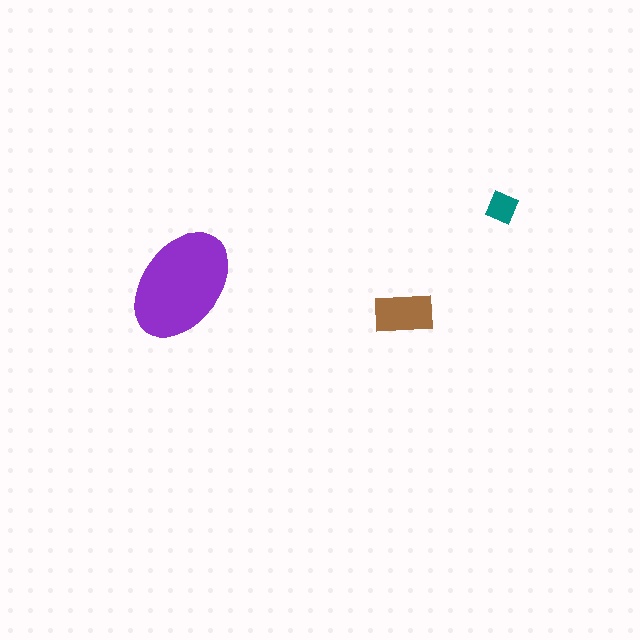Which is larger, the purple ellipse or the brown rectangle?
The purple ellipse.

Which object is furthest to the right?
The teal diamond is rightmost.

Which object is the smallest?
The teal diamond.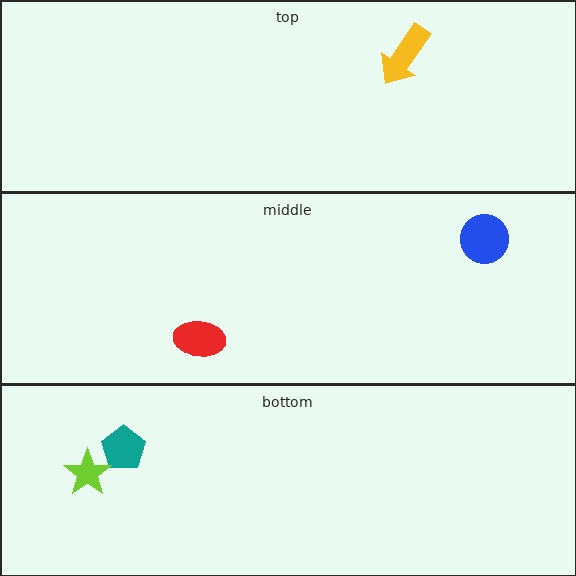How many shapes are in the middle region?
2.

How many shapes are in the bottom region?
2.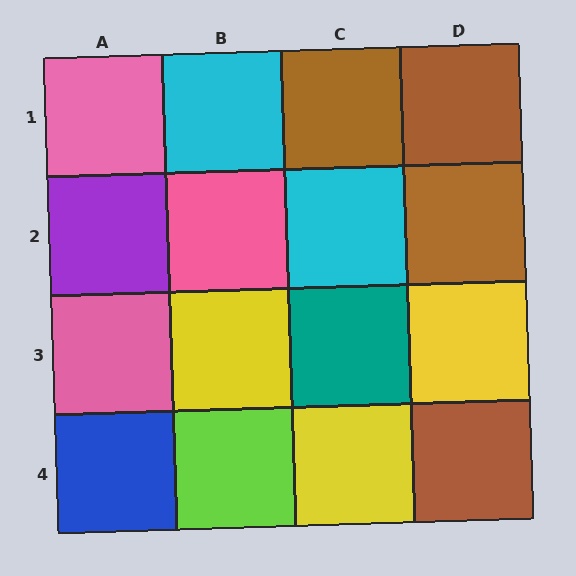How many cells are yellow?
3 cells are yellow.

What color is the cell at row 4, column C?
Yellow.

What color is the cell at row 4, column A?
Blue.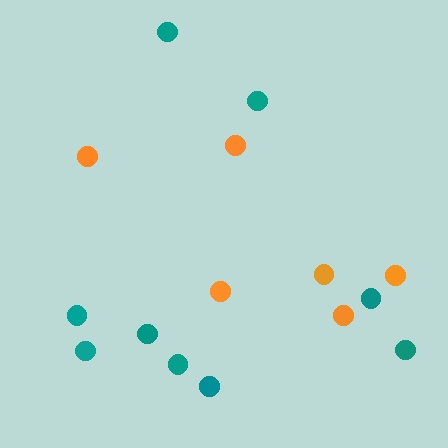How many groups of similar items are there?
There are 2 groups: one group of orange circles (6) and one group of teal circles (9).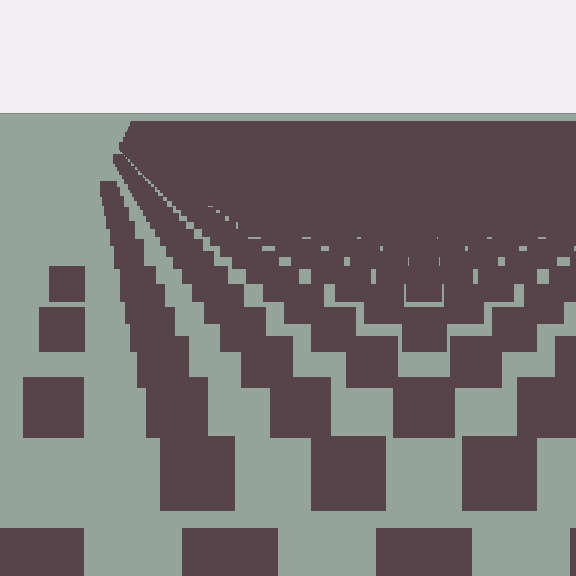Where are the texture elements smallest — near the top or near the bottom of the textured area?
Near the top.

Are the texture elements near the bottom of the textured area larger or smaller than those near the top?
Larger. Near the bottom, elements are closer to the viewer and appear at a bigger on-screen size.